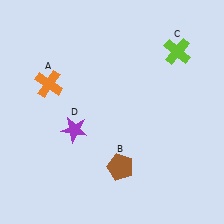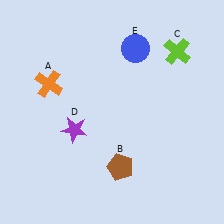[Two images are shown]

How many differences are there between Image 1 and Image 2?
There is 1 difference between the two images.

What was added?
A blue circle (E) was added in Image 2.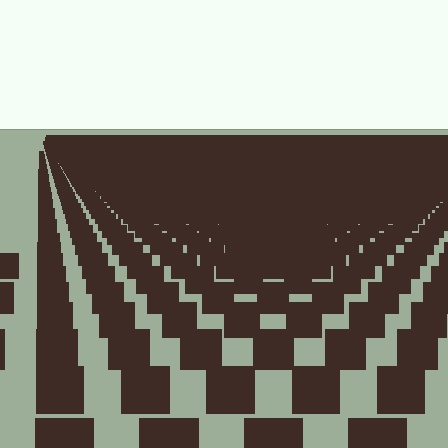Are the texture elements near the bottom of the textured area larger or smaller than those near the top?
Larger. Near the bottom, elements are closer to the viewer and appear at a bigger on-screen size.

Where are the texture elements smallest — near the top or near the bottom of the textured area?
Near the top.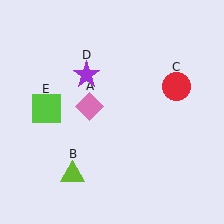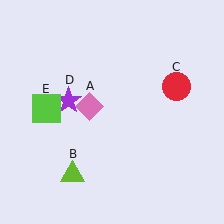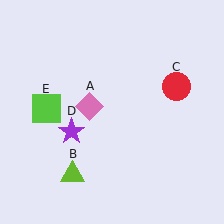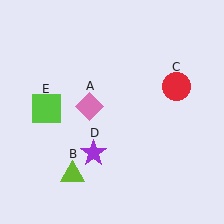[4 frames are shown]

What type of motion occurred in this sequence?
The purple star (object D) rotated counterclockwise around the center of the scene.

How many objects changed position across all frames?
1 object changed position: purple star (object D).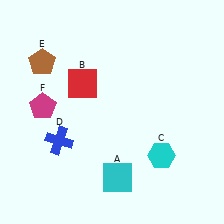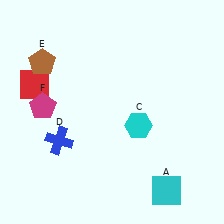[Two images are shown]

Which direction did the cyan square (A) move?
The cyan square (A) moved right.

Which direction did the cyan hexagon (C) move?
The cyan hexagon (C) moved up.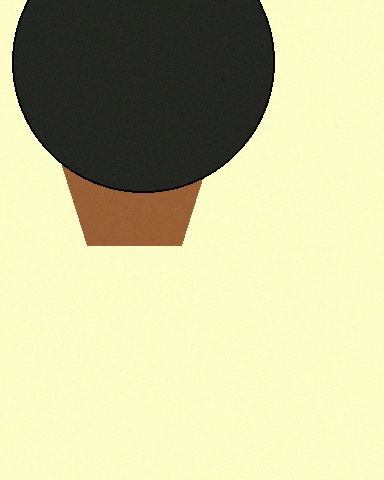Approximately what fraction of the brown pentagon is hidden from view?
Roughly 56% of the brown pentagon is hidden behind the black circle.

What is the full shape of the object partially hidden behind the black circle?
The partially hidden object is a brown pentagon.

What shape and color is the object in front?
The object in front is a black circle.